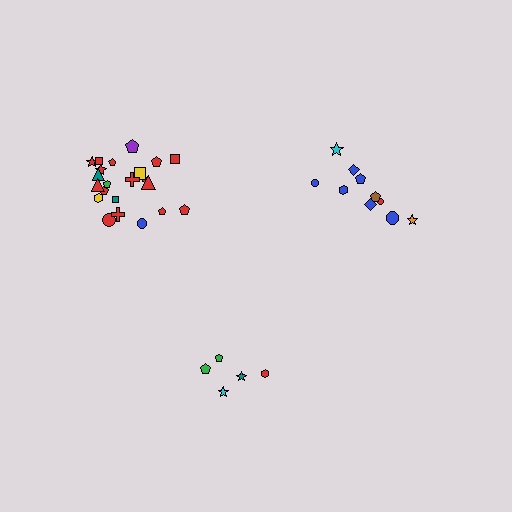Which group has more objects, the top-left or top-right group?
The top-left group.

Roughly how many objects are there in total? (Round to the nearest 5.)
Roughly 35 objects in total.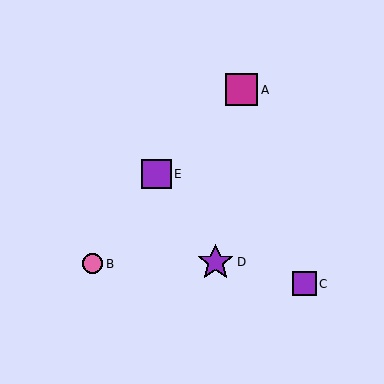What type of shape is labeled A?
Shape A is a magenta square.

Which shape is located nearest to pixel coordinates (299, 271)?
The purple square (labeled C) at (304, 284) is nearest to that location.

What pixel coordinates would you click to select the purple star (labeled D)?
Click at (216, 262) to select the purple star D.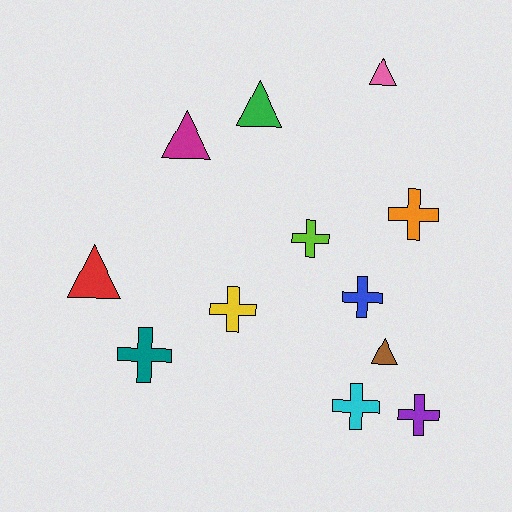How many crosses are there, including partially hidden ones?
There are 7 crosses.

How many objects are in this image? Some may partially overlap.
There are 12 objects.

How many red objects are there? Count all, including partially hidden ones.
There is 1 red object.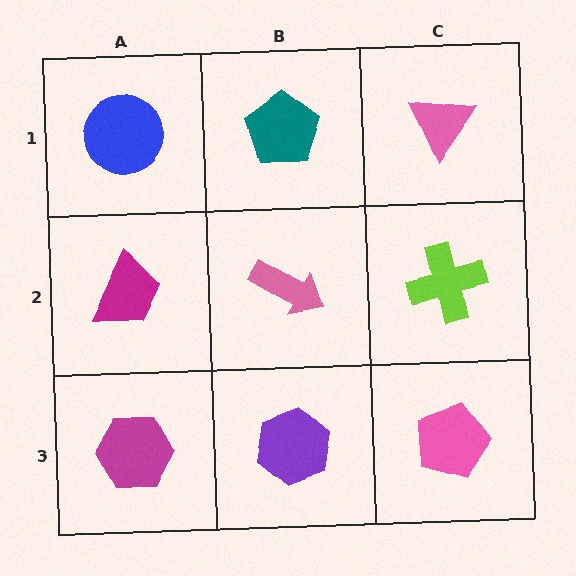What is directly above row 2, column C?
A pink triangle.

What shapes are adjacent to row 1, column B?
A pink arrow (row 2, column B), a blue circle (row 1, column A), a pink triangle (row 1, column C).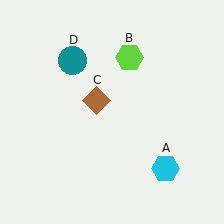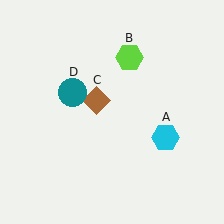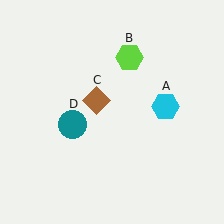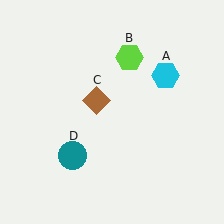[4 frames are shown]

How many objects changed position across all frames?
2 objects changed position: cyan hexagon (object A), teal circle (object D).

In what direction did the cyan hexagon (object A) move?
The cyan hexagon (object A) moved up.